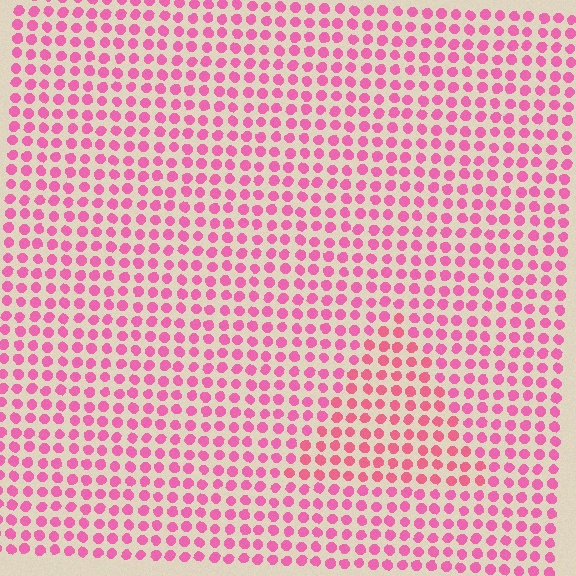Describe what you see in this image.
The image is filled with small pink elements in a uniform arrangement. A triangle-shaped region is visible where the elements are tinted to a slightly different hue, forming a subtle color boundary.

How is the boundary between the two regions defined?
The boundary is defined purely by a slight shift in hue (about 17 degrees). Spacing, size, and orientation are identical on both sides.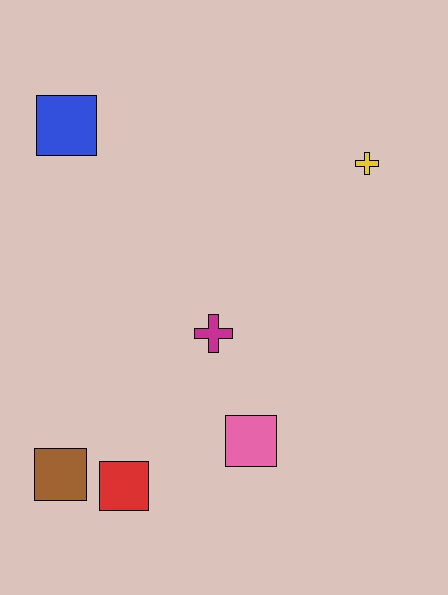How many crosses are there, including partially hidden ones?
There are 2 crosses.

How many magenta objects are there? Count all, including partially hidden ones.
There is 1 magenta object.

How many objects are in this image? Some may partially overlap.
There are 6 objects.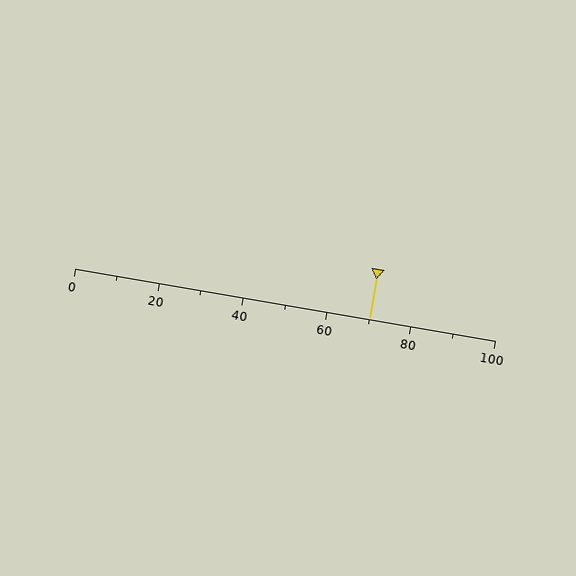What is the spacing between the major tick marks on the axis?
The major ticks are spaced 20 apart.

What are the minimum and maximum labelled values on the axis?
The axis runs from 0 to 100.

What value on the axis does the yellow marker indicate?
The marker indicates approximately 70.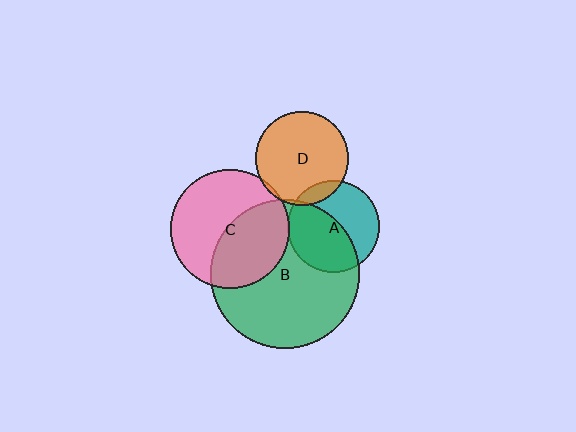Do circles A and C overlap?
Yes.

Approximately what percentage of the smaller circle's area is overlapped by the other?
Approximately 5%.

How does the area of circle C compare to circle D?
Approximately 1.6 times.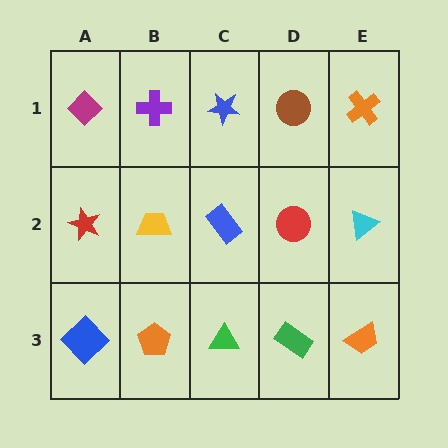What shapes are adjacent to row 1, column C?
A blue rectangle (row 2, column C), a purple cross (row 1, column B), a brown circle (row 1, column D).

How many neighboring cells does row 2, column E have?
3.